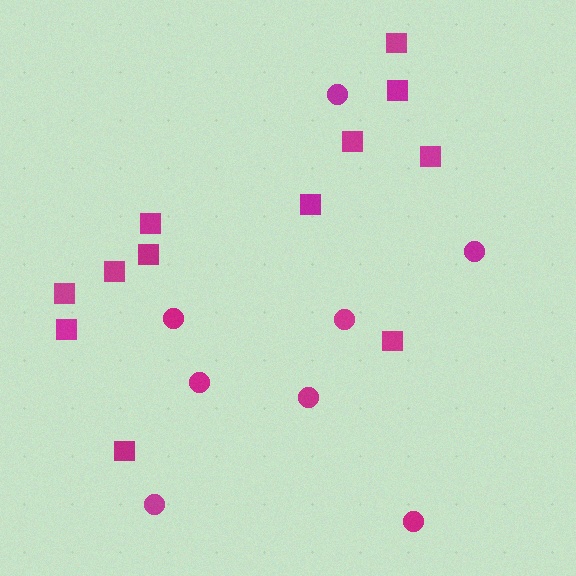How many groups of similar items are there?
There are 2 groups: one group of squares (12) and one group of circles (8).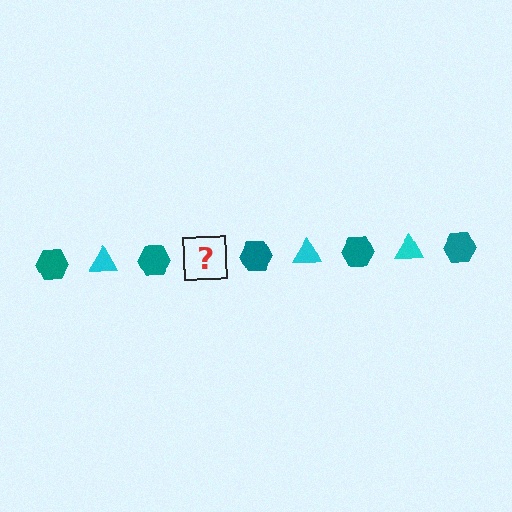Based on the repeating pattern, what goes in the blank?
The blank should be a cyan triangle.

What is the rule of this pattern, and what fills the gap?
The rule is that the pattern alternates between teal hexagon and cyan triangle. The gap should be filled with a cyan triangle.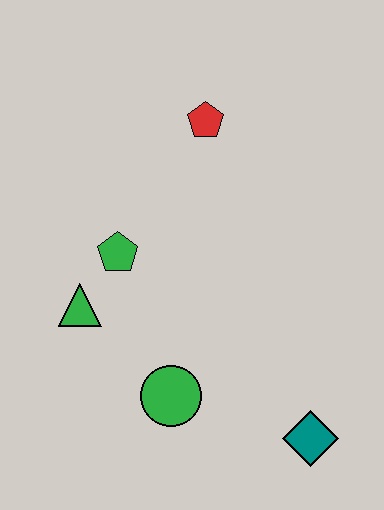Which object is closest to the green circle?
The green triangle is closest to the green circle.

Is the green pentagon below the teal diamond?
No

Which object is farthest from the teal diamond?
The red pentagon is farthest from the teal diamond.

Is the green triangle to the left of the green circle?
Yes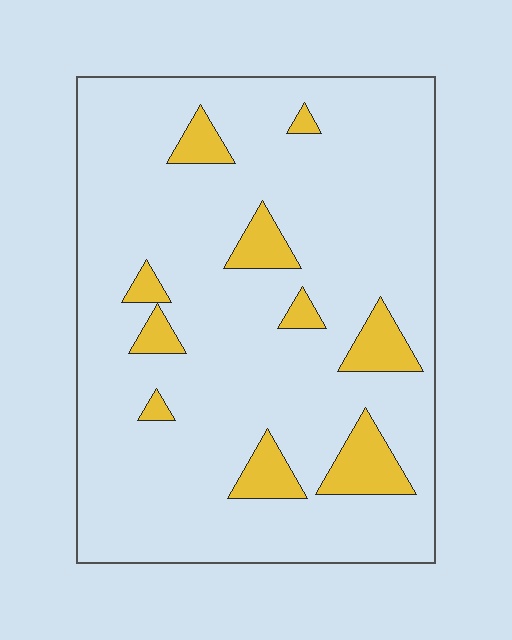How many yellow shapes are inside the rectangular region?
10.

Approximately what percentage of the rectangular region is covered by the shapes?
Approximately 10%.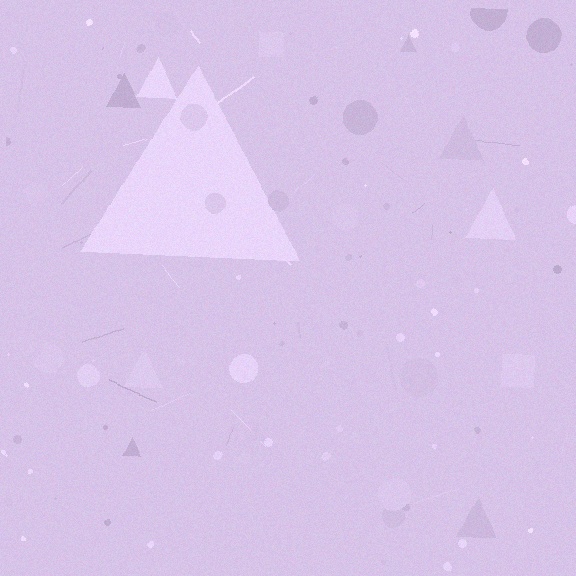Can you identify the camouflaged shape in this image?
The camouflaged shape is a triangle.